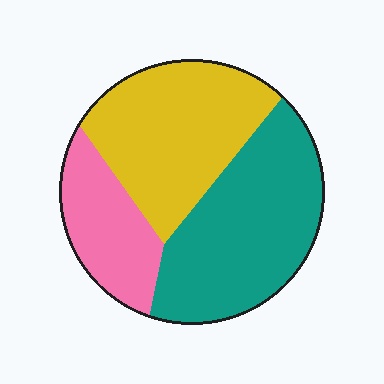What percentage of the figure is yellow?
Yellow covers around 35% of the figure.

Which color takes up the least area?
Pink, at roughly 20%.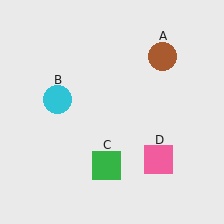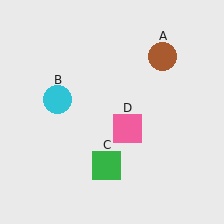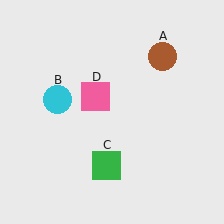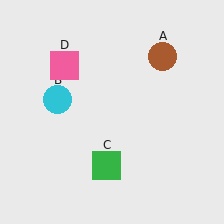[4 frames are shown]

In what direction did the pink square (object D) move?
The pink square (object D) moved up and to the left.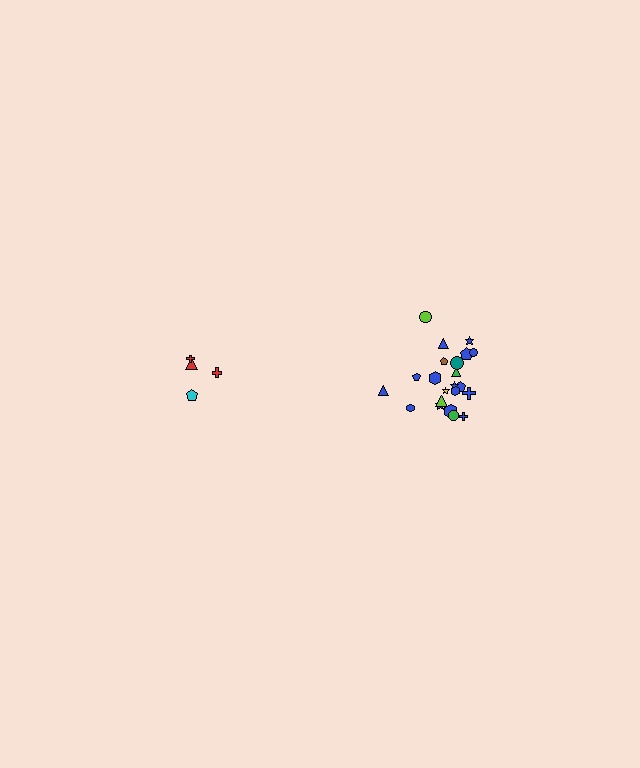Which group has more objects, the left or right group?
The right group.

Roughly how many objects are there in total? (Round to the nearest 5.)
Roughly 25 objects in total.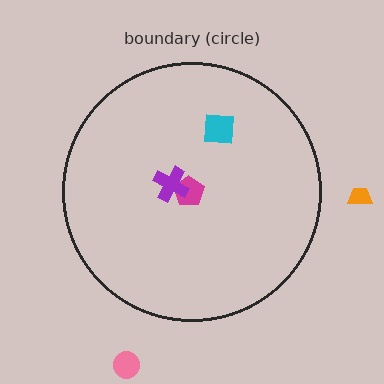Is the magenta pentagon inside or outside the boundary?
Inside.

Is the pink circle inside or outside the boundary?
Outside.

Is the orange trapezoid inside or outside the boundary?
Outside.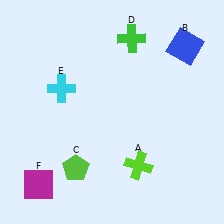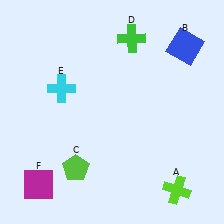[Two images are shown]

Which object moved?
The lime cross (A) moved right.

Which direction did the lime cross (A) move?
The lime cross (A) moved right.